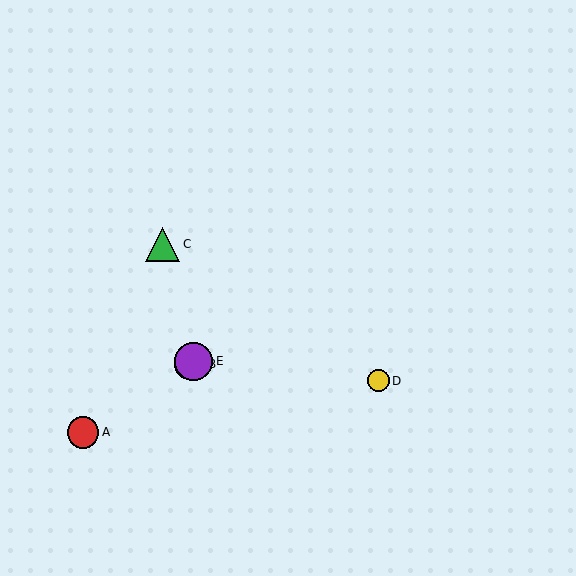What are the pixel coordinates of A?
Object A is at (83, 432).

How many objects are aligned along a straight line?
3 objects (A, B, E) are aligned along a straight line.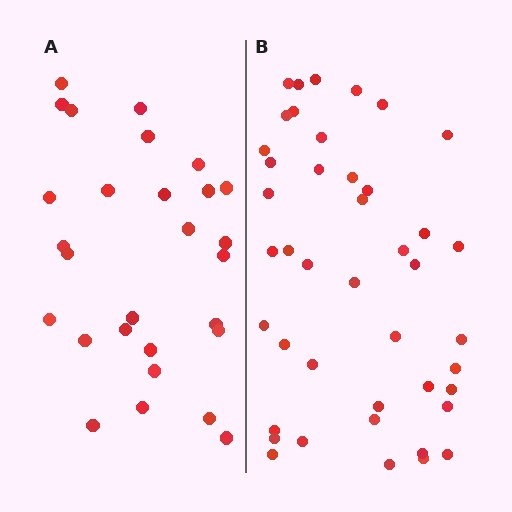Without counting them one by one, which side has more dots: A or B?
Region B (the right region) has more dots.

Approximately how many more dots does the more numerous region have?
Region B has approximately 15 more dots than region A.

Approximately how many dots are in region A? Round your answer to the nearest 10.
About 30 dots. (The exact count is 28, which rounds to 30.)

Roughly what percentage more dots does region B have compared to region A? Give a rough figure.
About 55% more.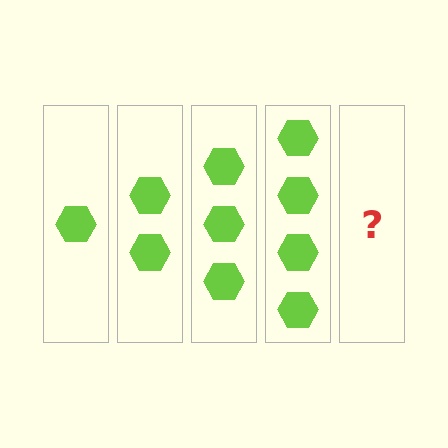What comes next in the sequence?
The next element should be 5 hexagons.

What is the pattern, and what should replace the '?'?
The pattern is that each step adds one more hexagon. The '?' should be 5 hexagons.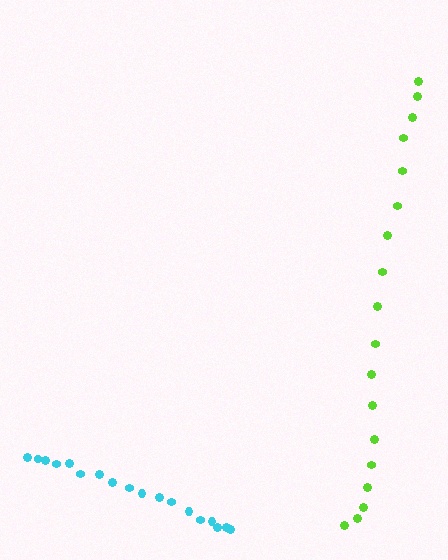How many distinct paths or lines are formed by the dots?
There are 2 distinct paths.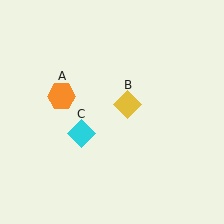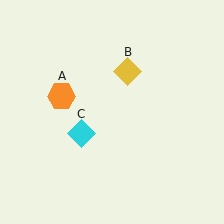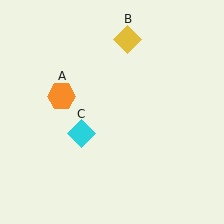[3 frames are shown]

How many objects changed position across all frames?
1 object changed position: yellow diamond (object B).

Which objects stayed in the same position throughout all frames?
Orange hexagon (object A) and cyan diamond (object C) remained stationary.